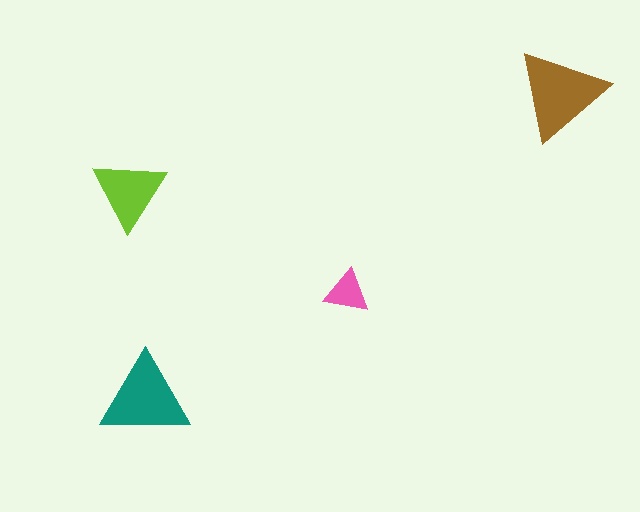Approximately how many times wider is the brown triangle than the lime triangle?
About 1.5 times wider.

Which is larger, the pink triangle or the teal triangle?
The teal one.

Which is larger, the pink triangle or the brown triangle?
The brown one.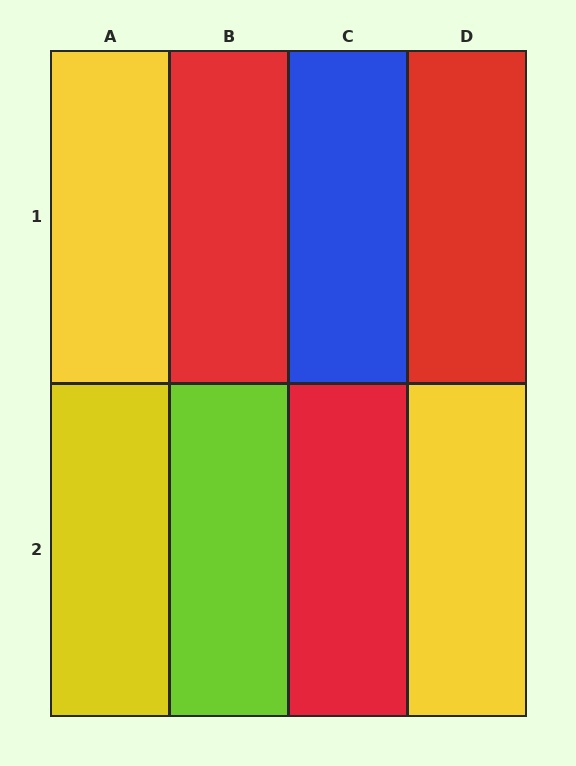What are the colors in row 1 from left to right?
Yellow, red, blue, red.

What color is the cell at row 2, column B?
Lime.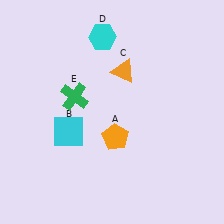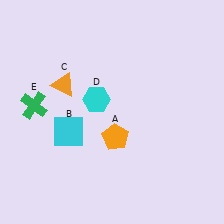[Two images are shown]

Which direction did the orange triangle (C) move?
The orange triangle (C) moved left.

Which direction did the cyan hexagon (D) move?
The cyan hexagon (D) moved down.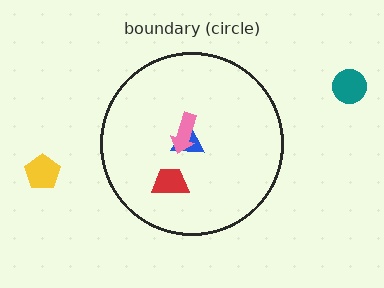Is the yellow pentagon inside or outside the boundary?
Outside.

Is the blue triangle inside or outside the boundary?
Inside.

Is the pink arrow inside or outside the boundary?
Inside.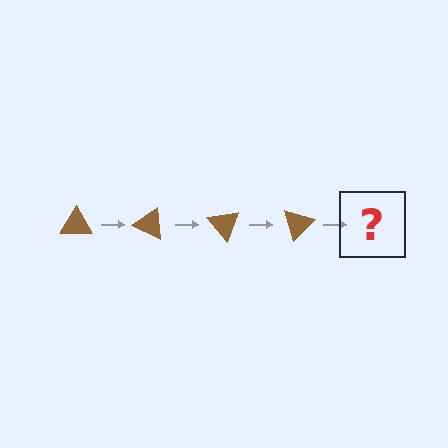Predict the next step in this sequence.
The next step is a brown triangle rotated 100 degrees.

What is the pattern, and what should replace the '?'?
The pattern is that the triangle rotates 25 degrees each step. The '?' should be a brown triangle rotated 100 degrees.